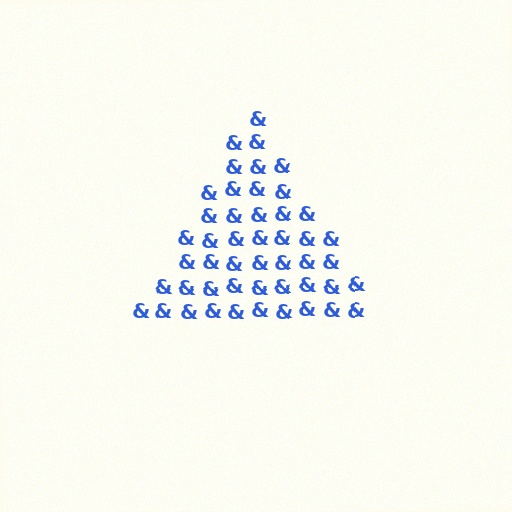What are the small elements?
The small elements are ampersands.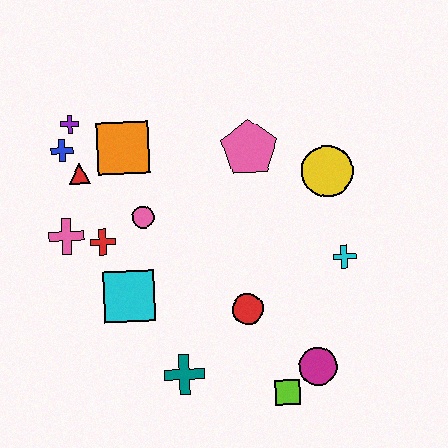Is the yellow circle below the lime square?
No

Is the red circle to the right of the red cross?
Yes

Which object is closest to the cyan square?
The red cross is closest to the cyan square.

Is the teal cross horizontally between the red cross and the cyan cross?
Yes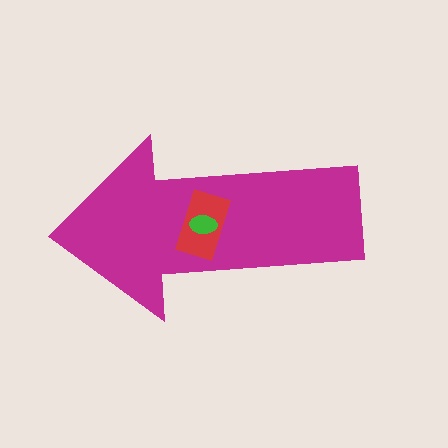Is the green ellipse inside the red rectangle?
Yes.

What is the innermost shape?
The green ellipse.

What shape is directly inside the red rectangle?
The green ellipse.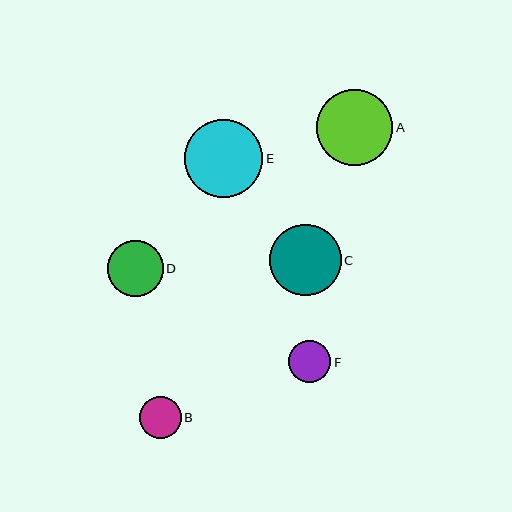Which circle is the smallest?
Circle F is the smallest with a size of approximately 42 pixels.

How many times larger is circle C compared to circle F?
Circle C is approximately 1.7 times the size of circle F.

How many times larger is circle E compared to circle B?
Circle E is approximately 1.9 times the size of circle B.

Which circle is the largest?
Circle E is the largest with a size of approximately 78 pixels.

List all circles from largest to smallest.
From largest to smallest: E, A, C, D, B, F.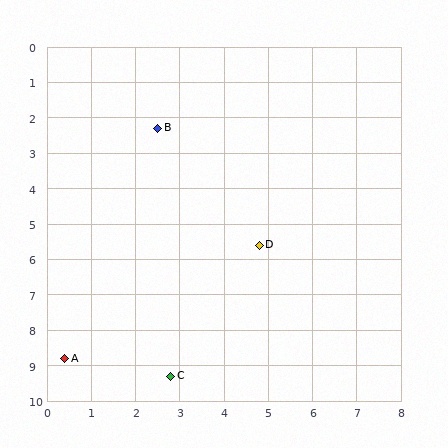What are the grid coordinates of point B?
Point B is at approximately (2.5, 2.3).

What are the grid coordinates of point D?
Point D is at approximately (4.8, 5.6).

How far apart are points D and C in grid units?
Points D and C are about 4.2 grid units apart.